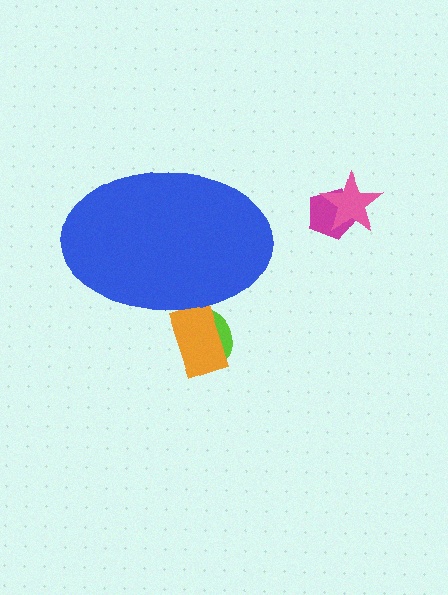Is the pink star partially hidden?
No, the pink star is fully visible.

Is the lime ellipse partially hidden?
Yes, the lime ellipse is partially hidden behind the blue ellipse.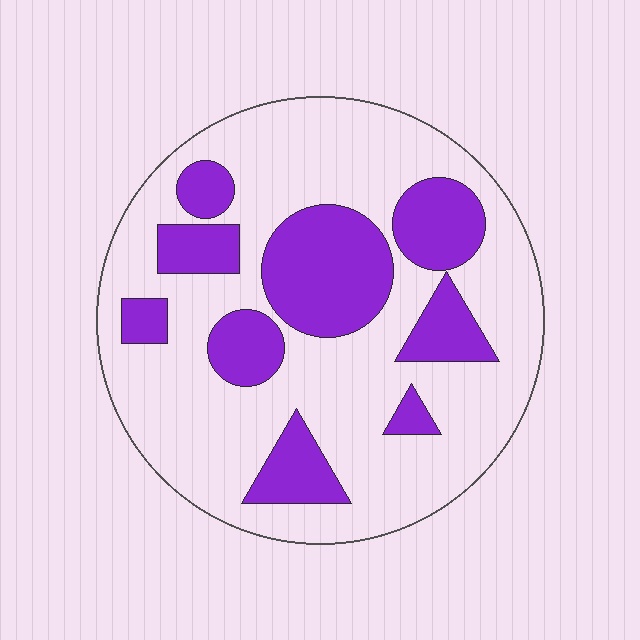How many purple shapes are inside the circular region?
9.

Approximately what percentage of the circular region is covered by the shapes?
Approximately 30%.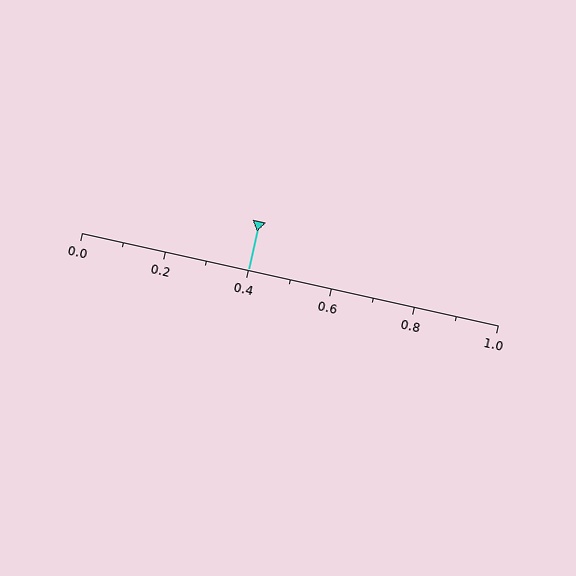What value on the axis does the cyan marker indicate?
The marker indicates approximately 0.4.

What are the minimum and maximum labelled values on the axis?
The axis runs from 0.0 to 1.0.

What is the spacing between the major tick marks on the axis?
The major ticks are spaced 0.2 apart.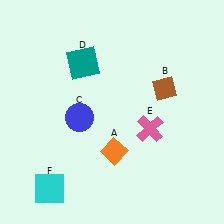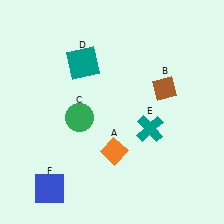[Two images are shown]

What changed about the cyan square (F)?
In Image 1, F is cyan. In Image 2, it changed to blue.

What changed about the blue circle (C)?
In Image 1, C is blue. In Image 2, it changed to green.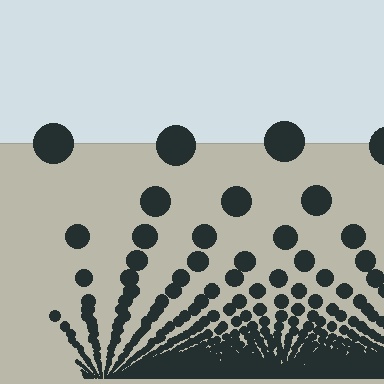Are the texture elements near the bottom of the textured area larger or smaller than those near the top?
Smaller. The gradient is inverted — elements near the bottom are smaller and denser.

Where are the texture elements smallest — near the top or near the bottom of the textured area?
Near the bottom.